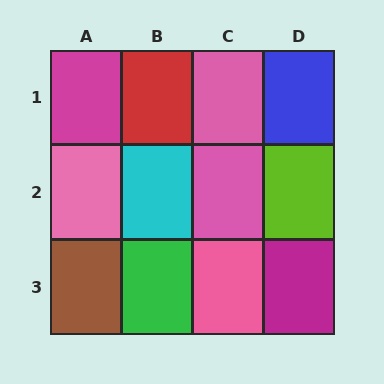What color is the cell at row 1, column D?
Blue.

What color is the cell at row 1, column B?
Red.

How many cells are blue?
1 cell is blue.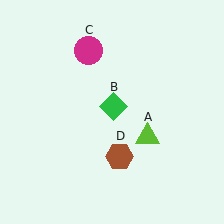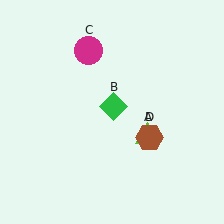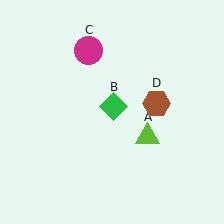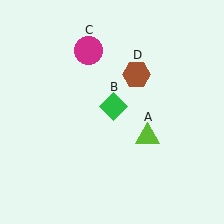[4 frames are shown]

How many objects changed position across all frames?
1 object changed position: brown hexagon (object D).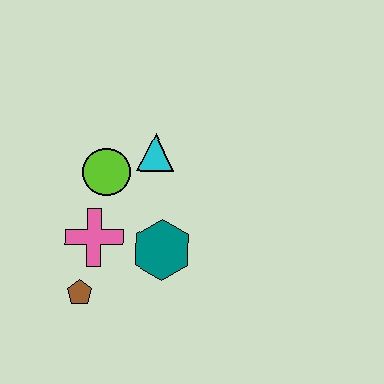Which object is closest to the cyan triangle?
The lime circle is closest to the cyan triangle.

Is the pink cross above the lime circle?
No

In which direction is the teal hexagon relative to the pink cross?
The teal hexagon is to the right of the pink cross.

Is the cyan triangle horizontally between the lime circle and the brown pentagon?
No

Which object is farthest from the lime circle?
The brown pentagon is farthest from the lime circle.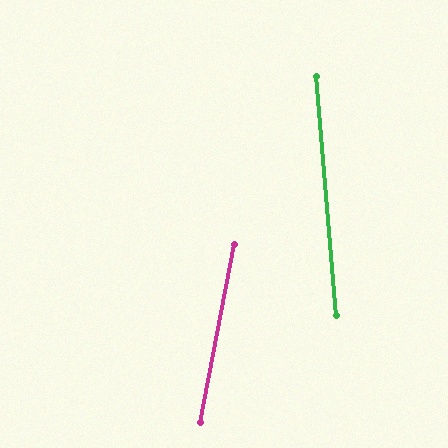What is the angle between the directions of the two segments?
Approximately 16 degrees.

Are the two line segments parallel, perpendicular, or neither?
Neither parallel nor perpendicular — they differ by about 16°.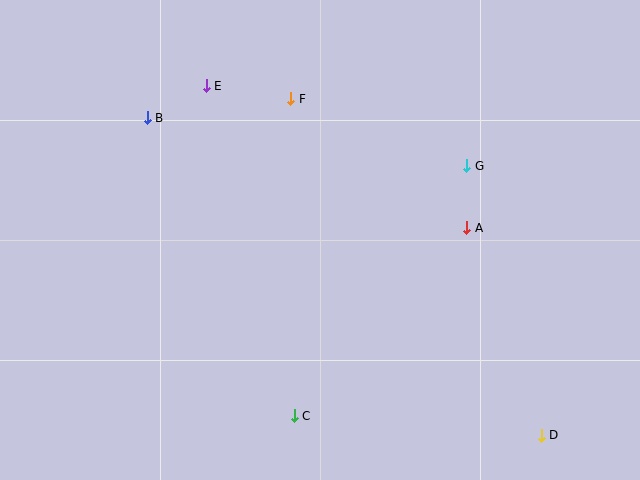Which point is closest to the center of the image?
Point F at (291, 99) is closest to the center.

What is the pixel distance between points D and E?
The distance between D and E is 485 pixels.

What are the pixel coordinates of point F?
Point F is at (291, 99).